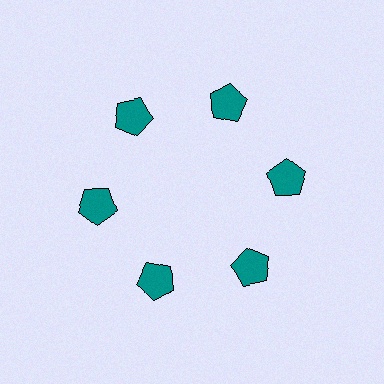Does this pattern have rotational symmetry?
Yes, this pattern has 6-fold rotational symmetry. It looks the same after rotating 60 degrees around the center.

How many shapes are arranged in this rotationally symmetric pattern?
There are 6 shapes, arranged in 6 groups of 1.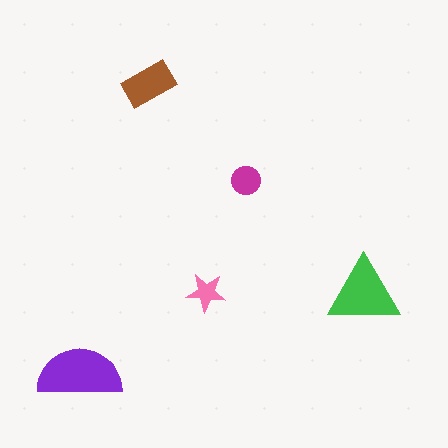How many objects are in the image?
There are 5 objects in the image.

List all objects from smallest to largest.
The pink star, the magenta circle, the brown rectangle, the green triangle, the purple semicircle.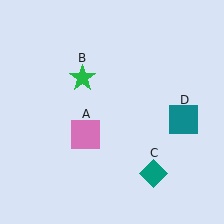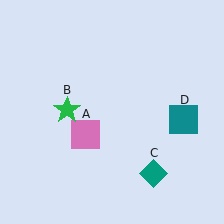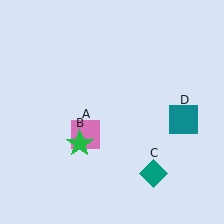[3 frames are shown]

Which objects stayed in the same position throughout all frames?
Pink square (object A) and teal diamond (object C) and teal square (object D) remained stationary.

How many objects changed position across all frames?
1 object changed position: green star (object B).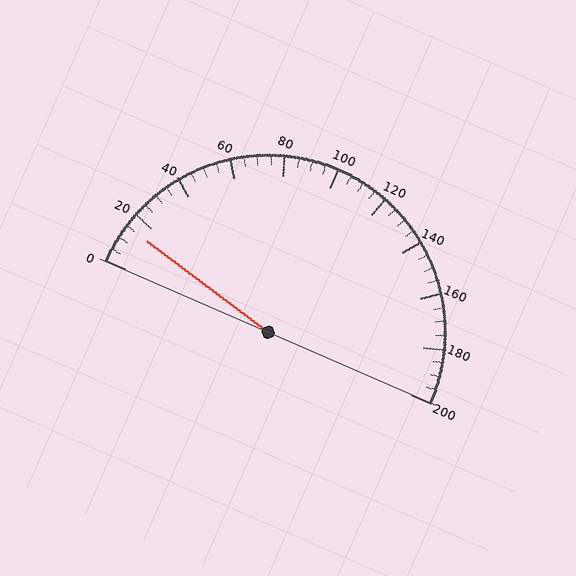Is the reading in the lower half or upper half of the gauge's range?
The reading is in the lower half of the range (0 to 200).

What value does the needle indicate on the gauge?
The needle indicates approximately 15.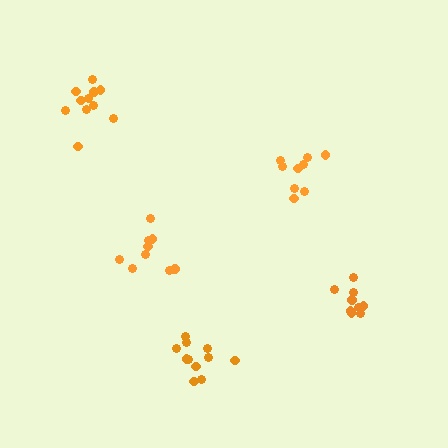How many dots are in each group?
Group 1: 9 dots, Group 2: 9 dots, Group 3: 11 dots, Group 4: 9 dots, Group 5: 11 dots (49 total).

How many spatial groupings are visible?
There are 5 spatial groupings.